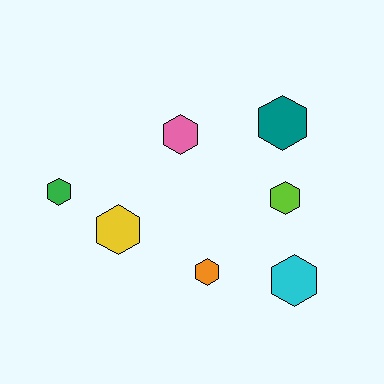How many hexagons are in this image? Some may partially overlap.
There are 7 hexagons.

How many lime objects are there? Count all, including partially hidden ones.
There is 1 lime object.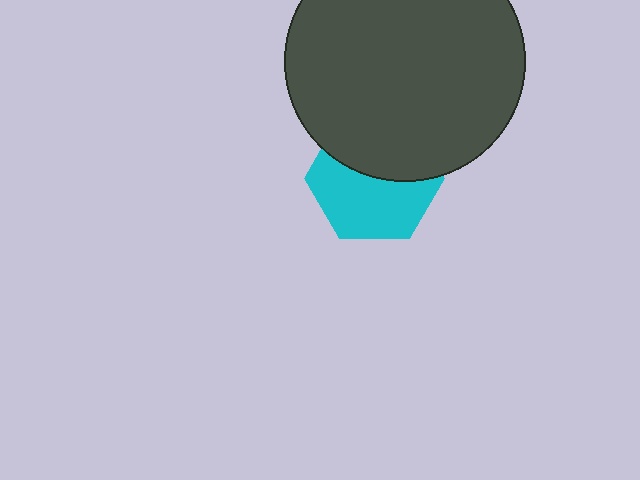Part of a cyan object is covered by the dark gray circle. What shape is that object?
It is a hexagon.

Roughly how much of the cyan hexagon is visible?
About half of it is visible (roughly 56%).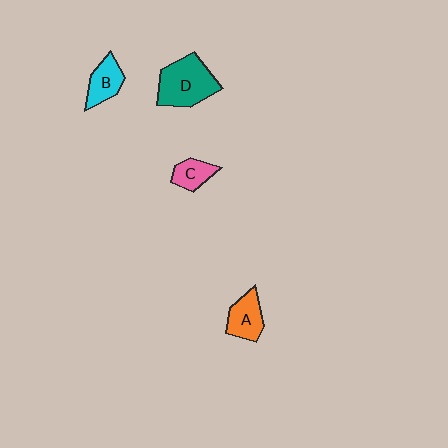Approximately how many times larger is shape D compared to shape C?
Approximately 2.3 times.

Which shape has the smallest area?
Shape C (pink).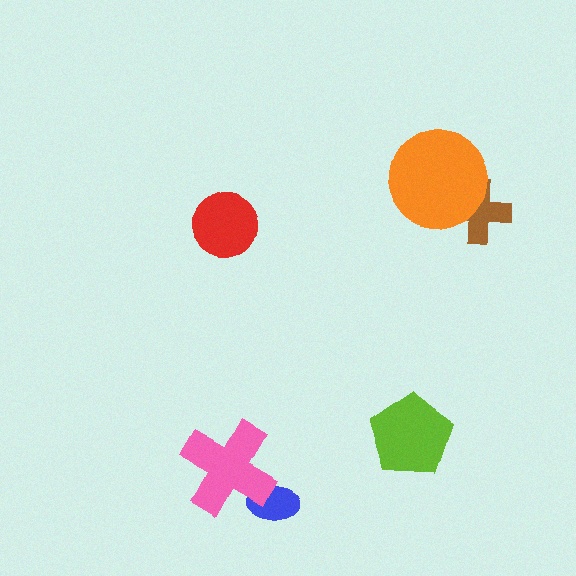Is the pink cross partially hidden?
No, no other shape covers it.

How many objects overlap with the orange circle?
1 object overlaps with the orange circle.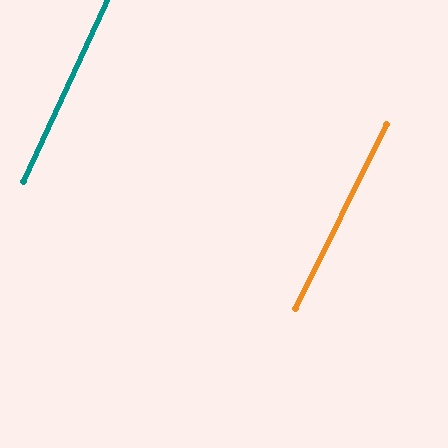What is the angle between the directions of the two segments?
Approximately 2 degrees.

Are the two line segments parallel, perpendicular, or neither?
Parallel — their directions differ by only 1.7°.